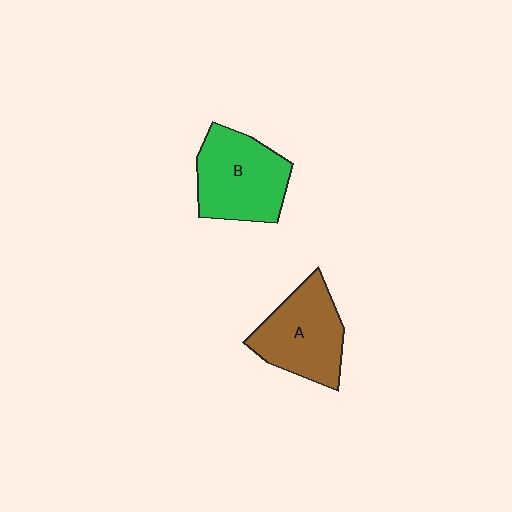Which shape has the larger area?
Shape B (green).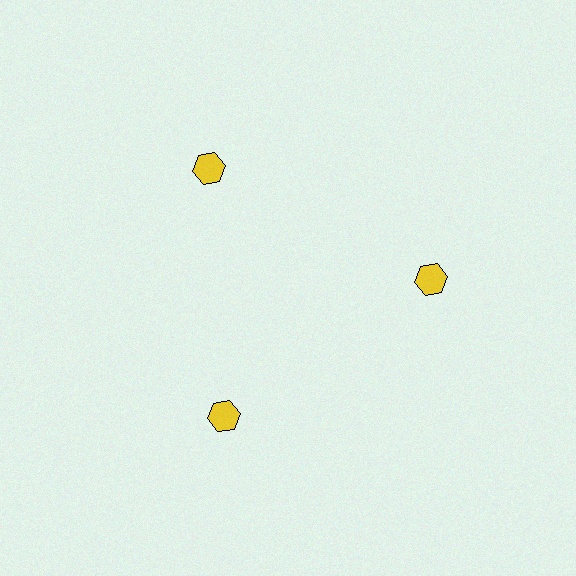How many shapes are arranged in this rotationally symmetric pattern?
There are 3 shapes, arranged in 3 groups of 1.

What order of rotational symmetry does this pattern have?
This pattern has 3-fold rotational symmetry.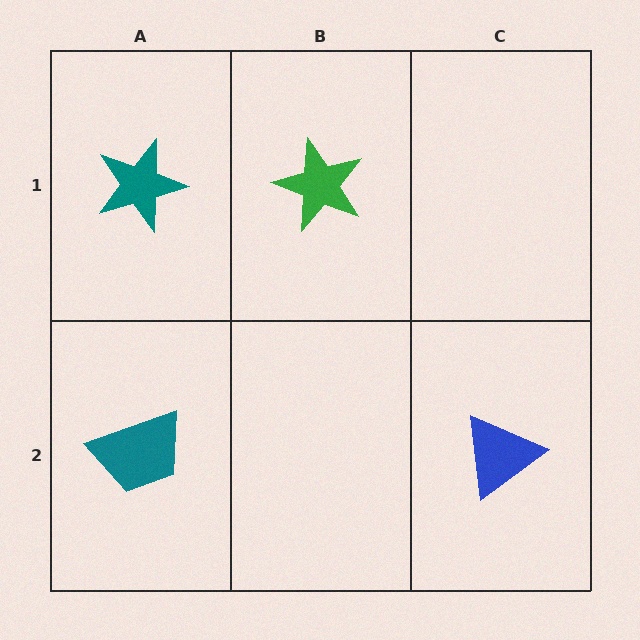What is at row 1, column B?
A green star.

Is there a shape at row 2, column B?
No, that cell is empty.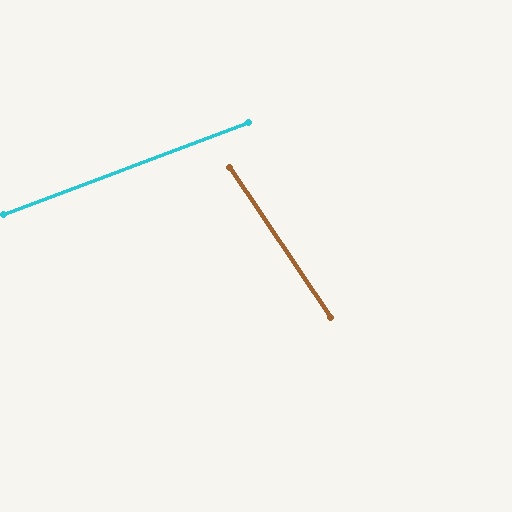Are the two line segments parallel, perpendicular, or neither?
Neither parallel nor perpendicular — they differ by about 77°.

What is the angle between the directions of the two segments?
Approximately 77 degrees.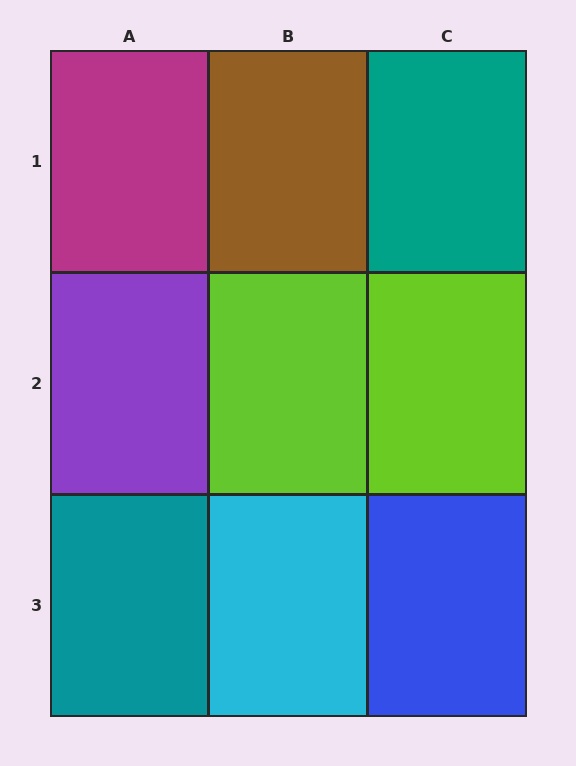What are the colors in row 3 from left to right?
Teal, cyan, blue.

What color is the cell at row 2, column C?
Lime.